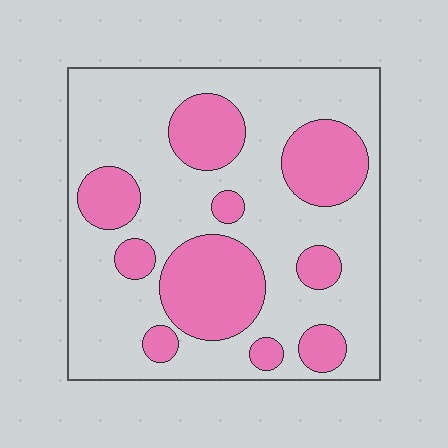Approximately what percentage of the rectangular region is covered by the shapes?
Approximately 30%.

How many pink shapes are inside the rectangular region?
10.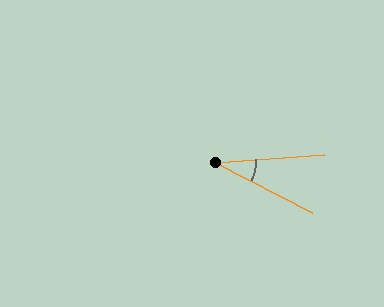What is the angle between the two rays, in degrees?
Approximately 31 degrees.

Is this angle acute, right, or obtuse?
It is acute.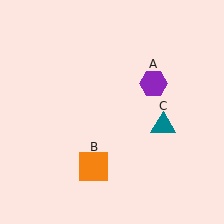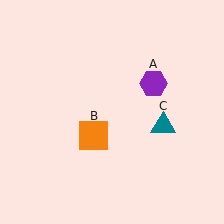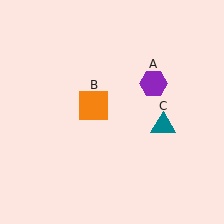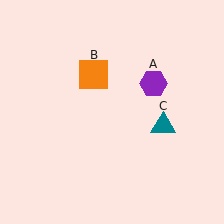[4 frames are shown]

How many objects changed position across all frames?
1 object changed position: orange square (object B).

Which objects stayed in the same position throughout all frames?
Purple hexagon (object A) and teal triangle (object C) remained stationary.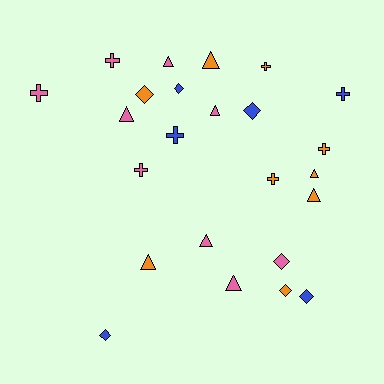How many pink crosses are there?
There are 3 pink crosses.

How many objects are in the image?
There are 24 objects.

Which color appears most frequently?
Orange, with 9 objects.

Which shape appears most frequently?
Triangle, with 9 objects.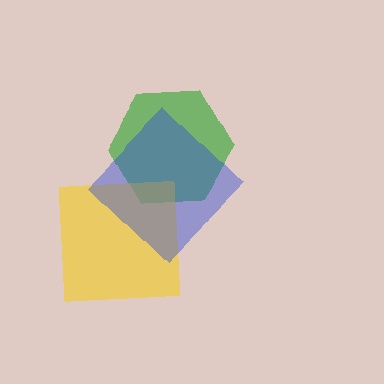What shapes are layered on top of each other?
The layered shapes are: a green hexagon, a yellow square, a blue diamond.